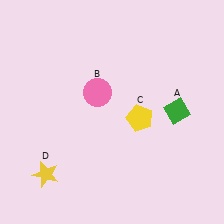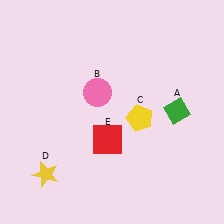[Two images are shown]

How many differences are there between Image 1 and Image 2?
There is 1 difference between the two images.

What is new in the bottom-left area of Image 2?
A red square (E) was added in the bottom-left area of Image 2.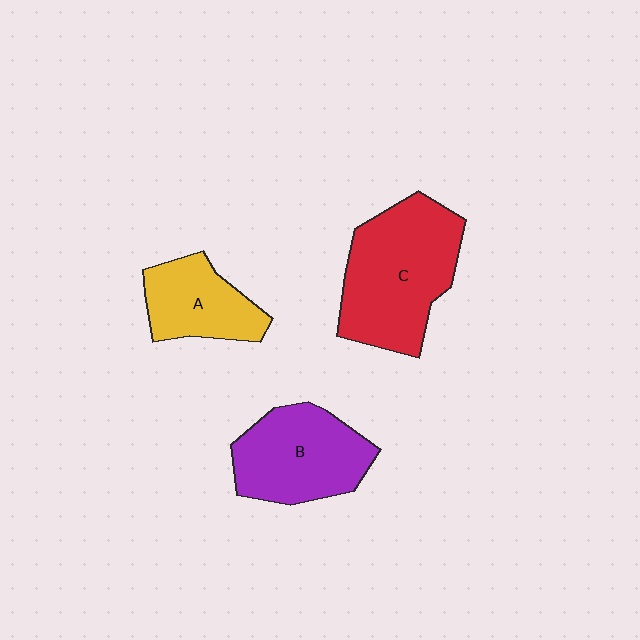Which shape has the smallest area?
Shape A (yellow).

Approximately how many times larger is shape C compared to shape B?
Approximately 1.3 times.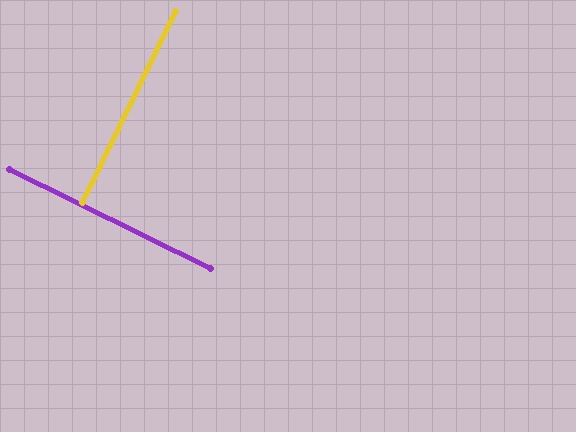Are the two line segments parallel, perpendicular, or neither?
Perpendicular — they meet at approximately 90°.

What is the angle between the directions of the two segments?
Approximately 90 degrees.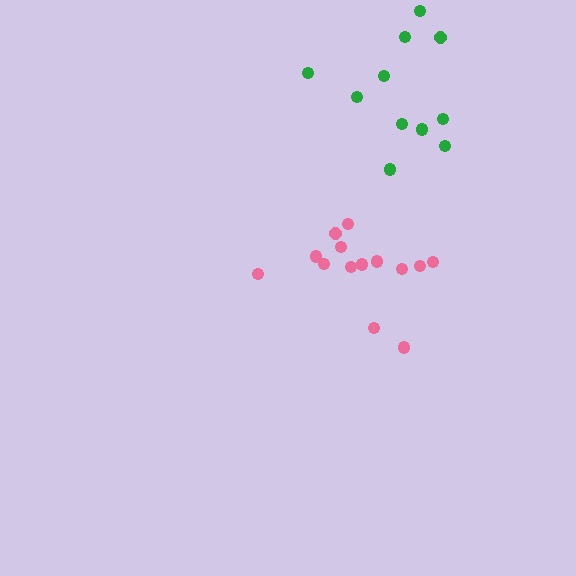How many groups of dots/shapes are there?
There are 2 groups.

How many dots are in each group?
Group 1: 14 dots, Group 2: 11 dots (25 total).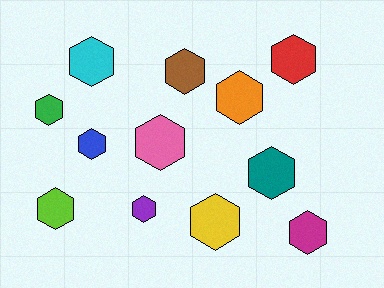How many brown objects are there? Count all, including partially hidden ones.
There is 1 brown object.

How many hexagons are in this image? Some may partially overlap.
There are 12 hexagons.